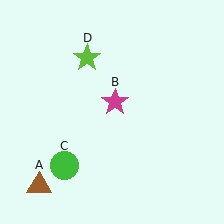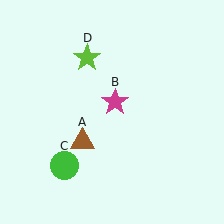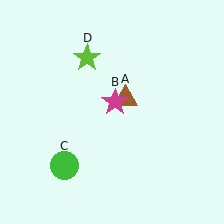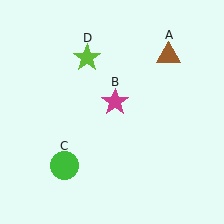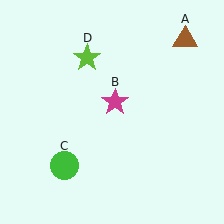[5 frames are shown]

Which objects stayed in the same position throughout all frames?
Magenta star (object B) and green circle (object C) and lime star (object D) remained stationary.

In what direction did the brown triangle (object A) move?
The brown triangle (object A) moved up and to the right.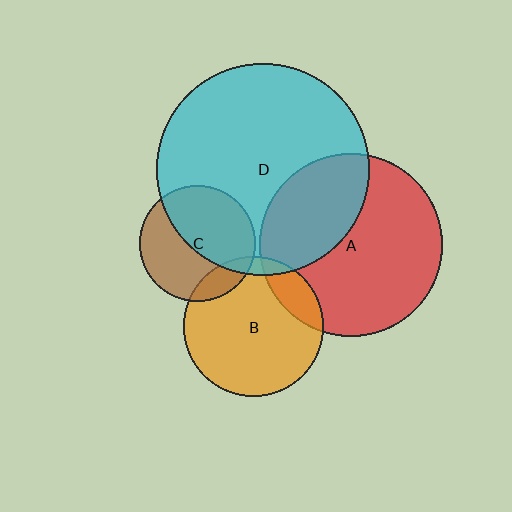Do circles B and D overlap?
Yes.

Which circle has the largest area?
Circle D (cyan).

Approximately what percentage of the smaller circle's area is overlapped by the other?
Approximately 5%.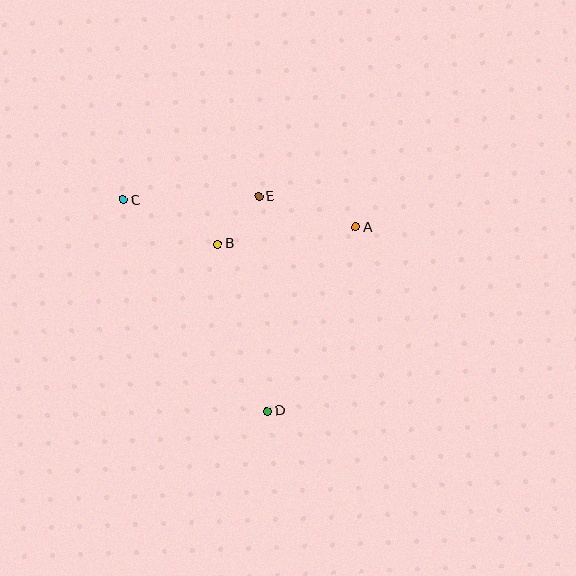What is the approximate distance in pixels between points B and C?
The distance between B and C is approximately 105 pixels.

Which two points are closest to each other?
Points B and E are closest to each other.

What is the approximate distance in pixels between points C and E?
The distance between C and E is approximately 135 pixels.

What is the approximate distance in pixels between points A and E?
The distance between A and E is approximately 102 pixels.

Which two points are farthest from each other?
Points C and D are farthest from each other.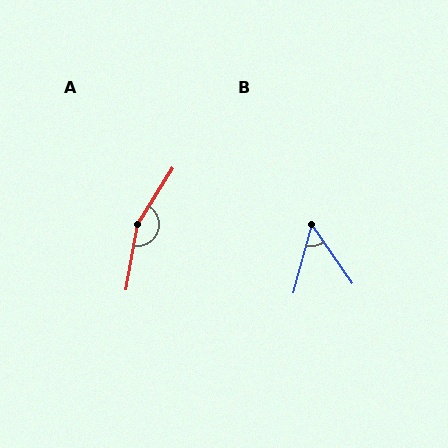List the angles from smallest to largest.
B (50°), A (158°).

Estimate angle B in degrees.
Approximately 50 degrees.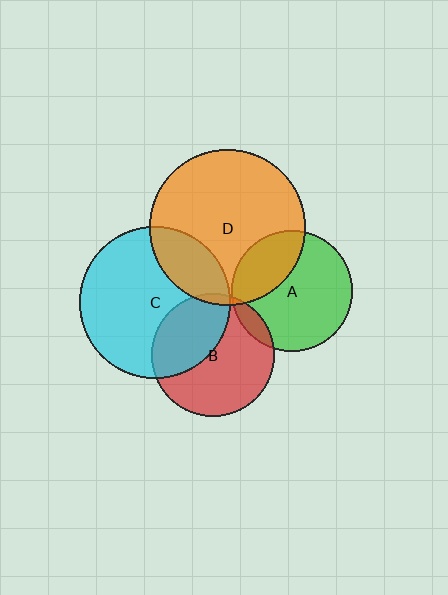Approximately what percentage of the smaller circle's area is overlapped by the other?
Approximately 30%.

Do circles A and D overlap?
Yes.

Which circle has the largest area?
Circle D (orange).